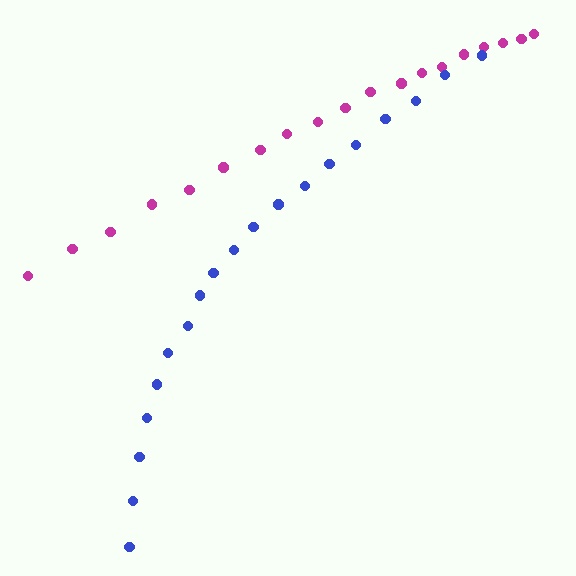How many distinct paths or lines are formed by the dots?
There are 2 distinct paths.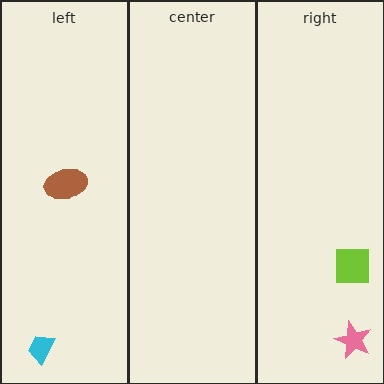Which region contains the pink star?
The right region.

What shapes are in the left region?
The brown ellipse, the cyan trapezoid.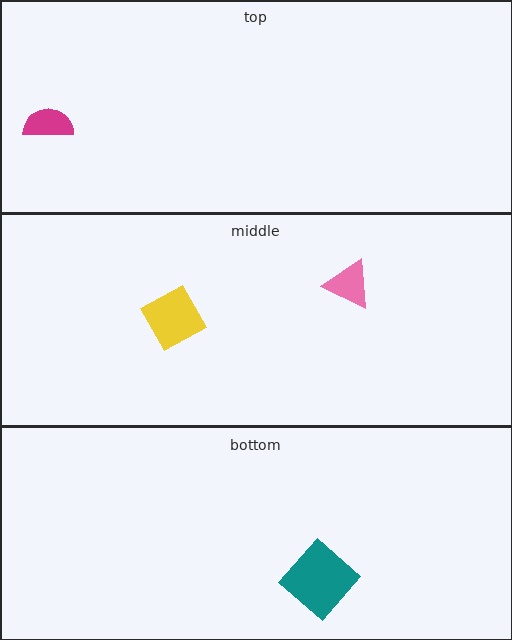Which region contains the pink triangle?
The middle region.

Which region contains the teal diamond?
The bottom region.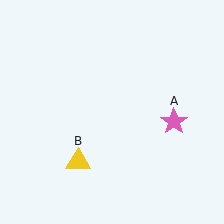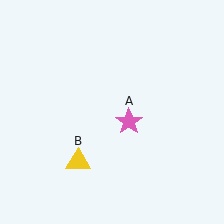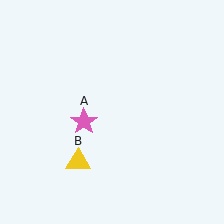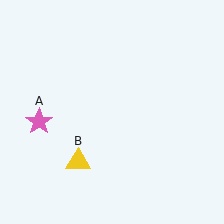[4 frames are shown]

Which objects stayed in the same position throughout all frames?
Yellow triangle (object B) remained stationary.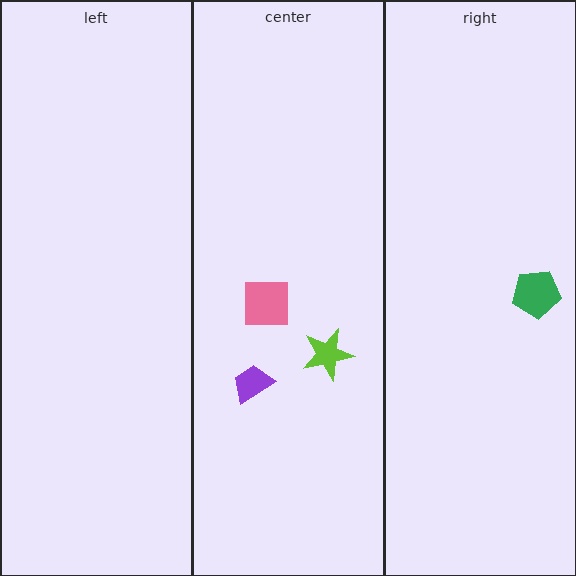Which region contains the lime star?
The center region.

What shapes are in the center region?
The purple trapezoid, the pink square, the lime star.